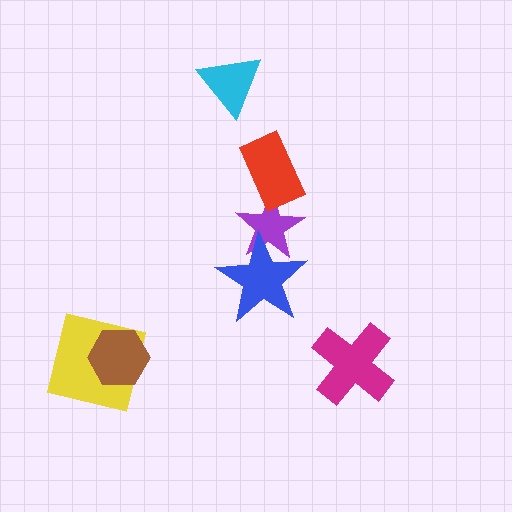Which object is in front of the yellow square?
The brown hexagon is in front of the yellow square.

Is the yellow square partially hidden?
Yes, it is partially covered by another shape.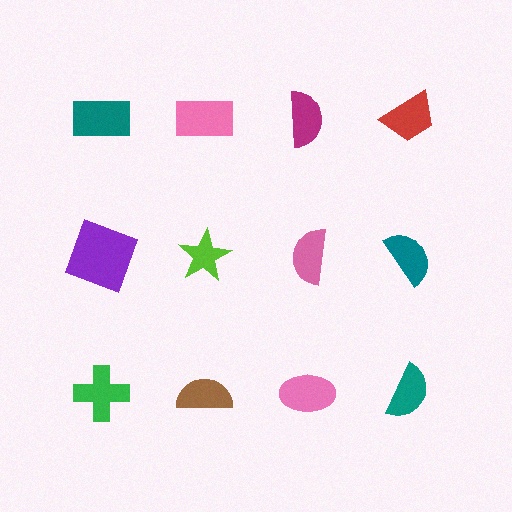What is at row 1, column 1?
A teal rectangle.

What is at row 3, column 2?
A brown semicircle.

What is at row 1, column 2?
A pink rectangle.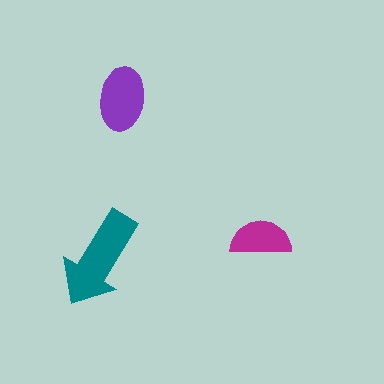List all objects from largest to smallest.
The teal arrow, the purple ellipse, the magenta semicircle.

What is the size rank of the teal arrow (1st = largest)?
1st.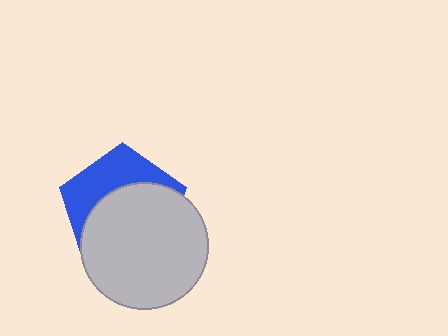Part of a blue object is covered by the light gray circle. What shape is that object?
It is a pentagon.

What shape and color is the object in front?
The object in front is a light gray circle.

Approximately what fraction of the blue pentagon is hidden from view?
Roughly 61% of the blue pentagon is hidden behind the light gray circle.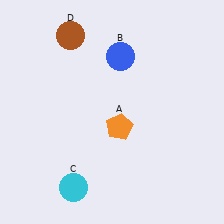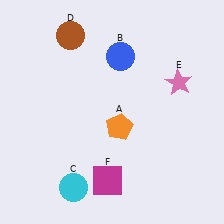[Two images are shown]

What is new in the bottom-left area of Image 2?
A magenta square (F) was added in the bottom-left area of Image 2.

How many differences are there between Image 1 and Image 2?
There are 2 differences between the two images.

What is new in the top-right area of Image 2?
A pink star (E) was added in the top-right area of Image 2.